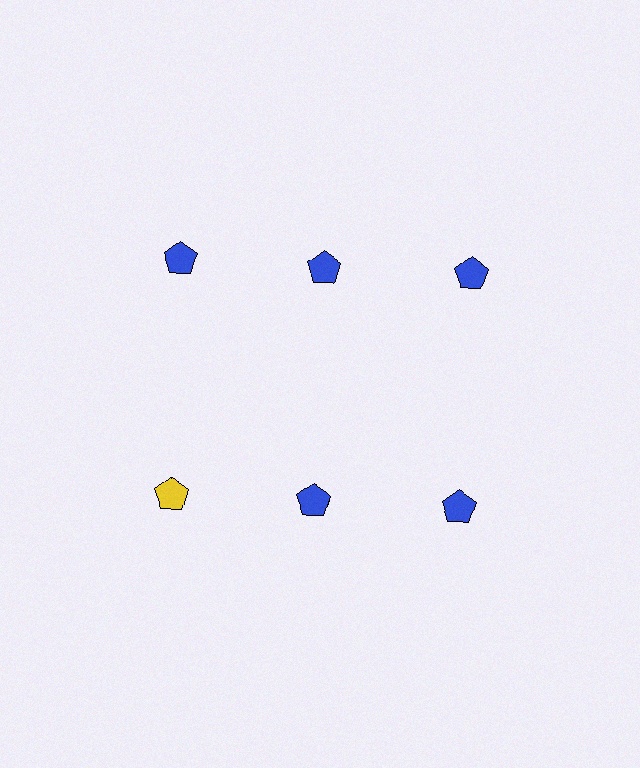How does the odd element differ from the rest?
It has a different color: yellow instead of blue.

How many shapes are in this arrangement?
There are 6 shapes arranged in a grid pattern.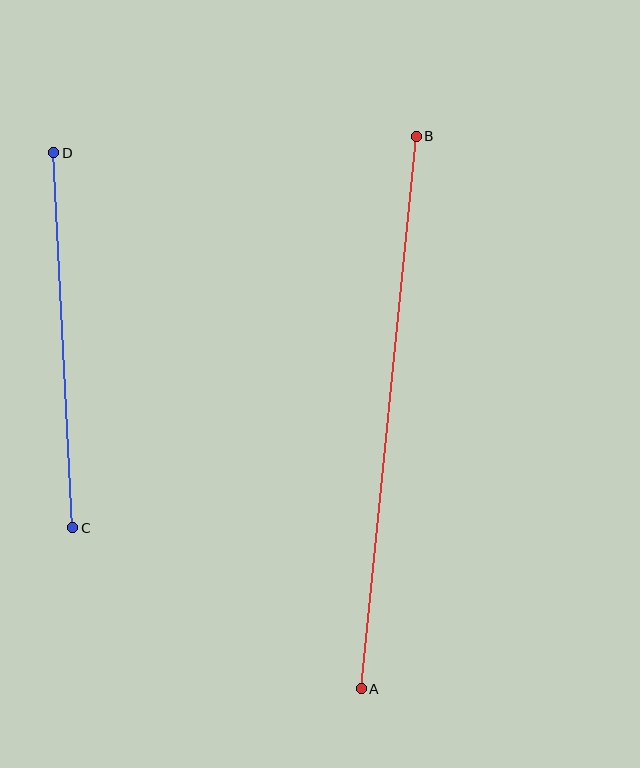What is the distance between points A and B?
The distance is approximately 555 pixels.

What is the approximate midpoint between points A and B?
The midpoint is at approximately (389, 413) pixels.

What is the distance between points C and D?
The distance is approximately 375 pixels.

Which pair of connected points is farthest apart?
Points A and B are farthest apart.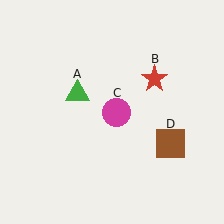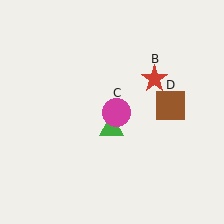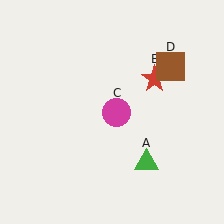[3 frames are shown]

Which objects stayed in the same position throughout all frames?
Red star (object B) and magenta circle (object C) remained stationary.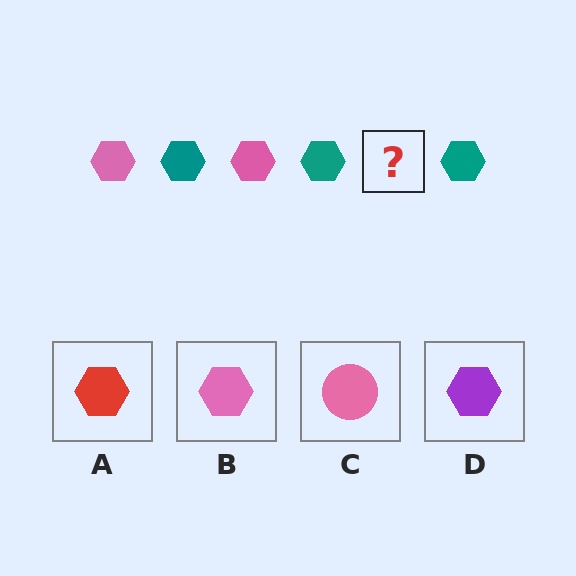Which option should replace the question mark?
Option B.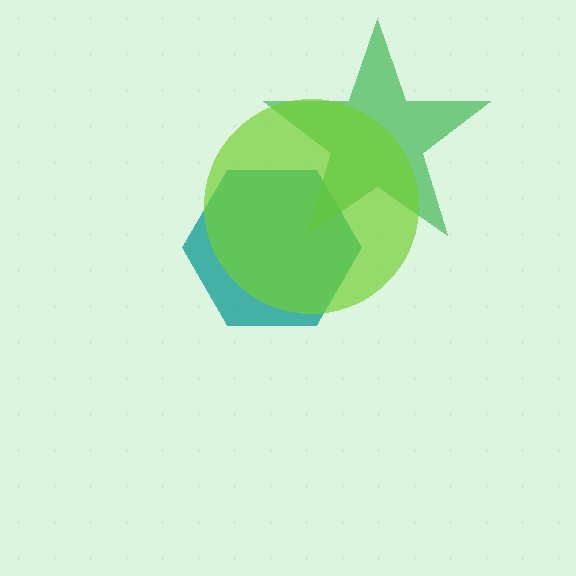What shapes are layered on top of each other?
The layered shapes are: a teal hexagon, a green star, a lime circle.